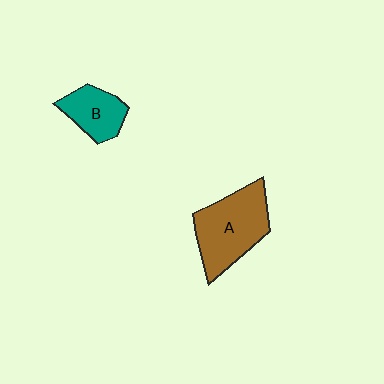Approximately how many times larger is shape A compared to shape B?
Approximately 1.8 times.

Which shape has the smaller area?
Shape B (teal).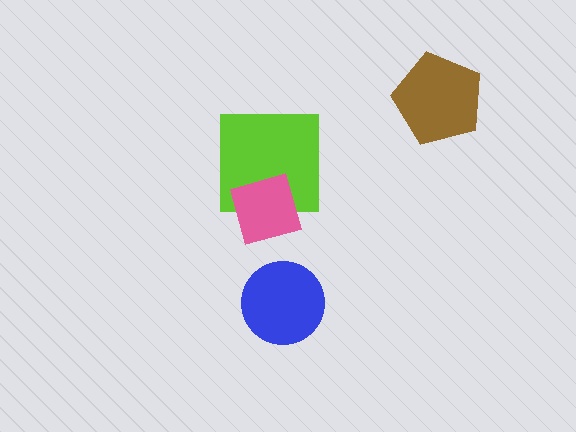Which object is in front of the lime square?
The pink diamond is in front of the lime square.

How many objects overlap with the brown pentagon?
0 objects overlap with the brown pentagon.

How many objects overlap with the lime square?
1 object overlaps with the lime square.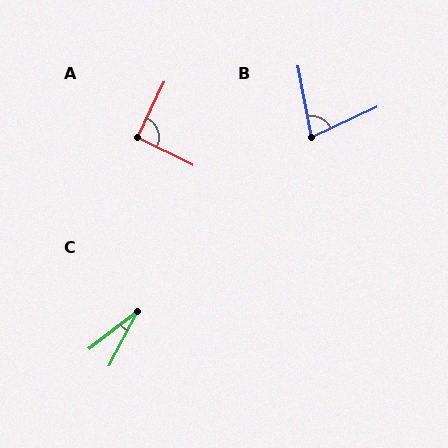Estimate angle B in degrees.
Approximately 76 degrees.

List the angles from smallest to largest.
C (24°), B (76°), A (90°).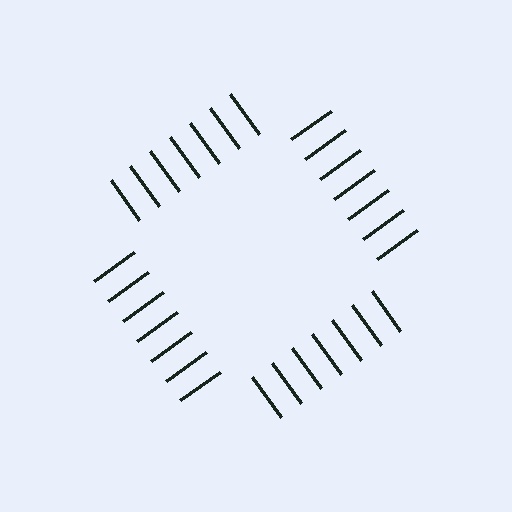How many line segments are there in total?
28 — 7 along each of the 4 edges.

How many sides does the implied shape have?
4 sides — the line-ends trace a square.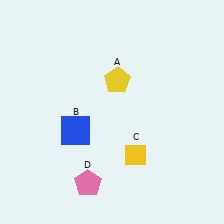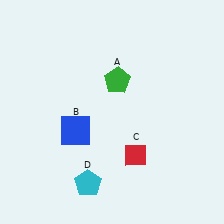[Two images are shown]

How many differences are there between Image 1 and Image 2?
There are 3 differences between the two images.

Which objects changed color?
A changed from yellow to green. C changed from yellow to red. D changed from pink to cyan.